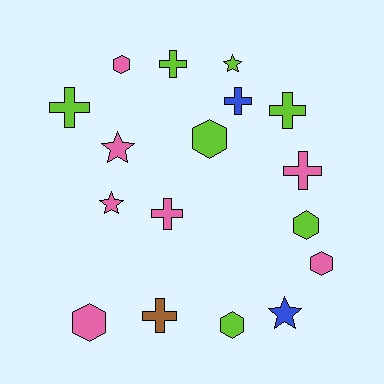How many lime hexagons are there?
There are 3 lime hexagons.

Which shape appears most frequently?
Cross, with 7 objects.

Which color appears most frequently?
Pink, with 7 objects.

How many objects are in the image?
There are 17 objects.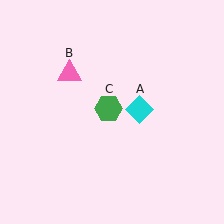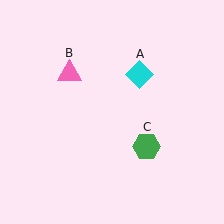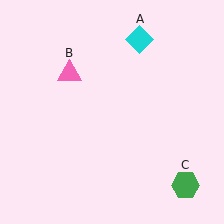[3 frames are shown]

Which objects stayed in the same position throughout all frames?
Pink triangle (object B) remained stationary.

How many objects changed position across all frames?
2 objects changed position: cyan diamond (object A), green hexagon (object C).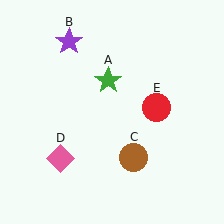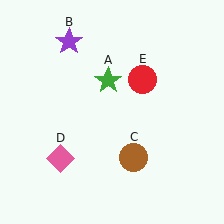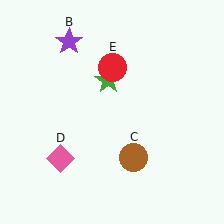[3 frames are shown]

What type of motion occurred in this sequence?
The red circle (object E) rotated counterclockwise around the center of the scene.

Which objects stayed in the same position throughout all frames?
Green star (object A) and purple star (object B) and brown circle (object C) and pink diamond (object D) remained stationary.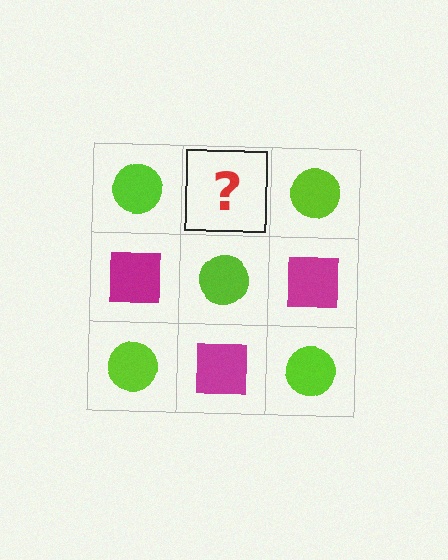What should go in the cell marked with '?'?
The missing cell should contain a magenta square.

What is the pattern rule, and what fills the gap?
The rule is that it alternates lime circle and magenta square in a checkerboard pattern. The gap should be filled with a magenta square.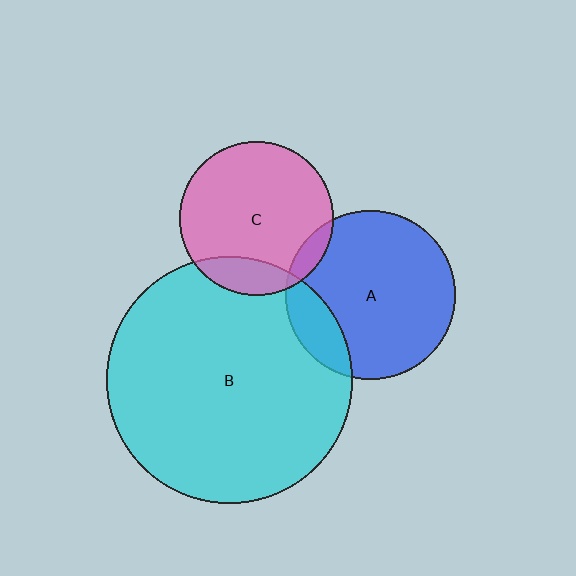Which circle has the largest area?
Circle B (cyan).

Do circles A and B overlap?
Yes.